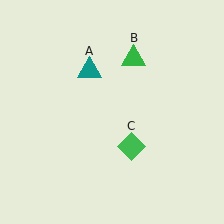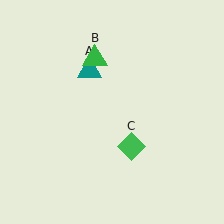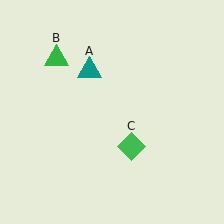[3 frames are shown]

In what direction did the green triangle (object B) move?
The green triangle (object B) moved left.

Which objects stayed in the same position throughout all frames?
Teal triangle (object A) and green diamond (object C) remained stationary.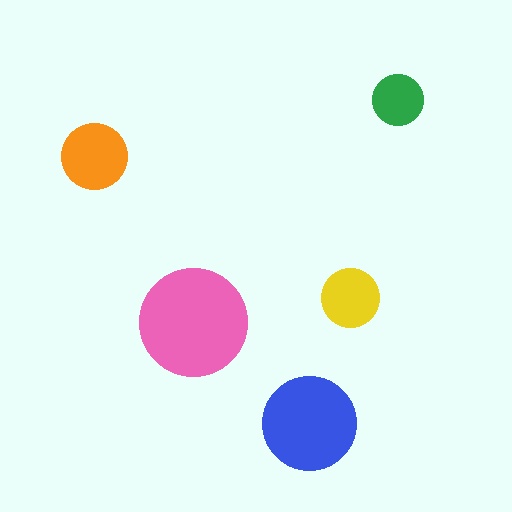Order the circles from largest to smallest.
the pink one, the blue one, the orange one, the yellow one, the green one.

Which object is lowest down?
The blue circle is bottommost.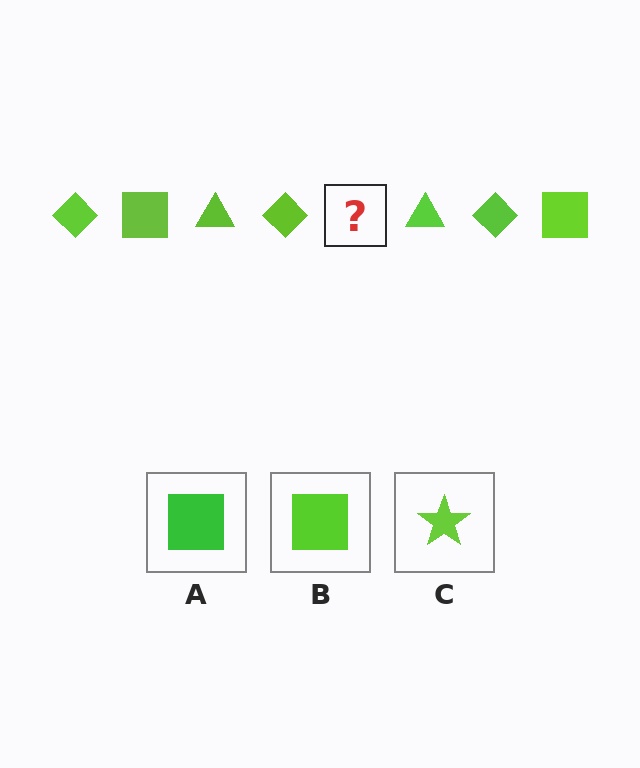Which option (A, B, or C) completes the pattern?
B.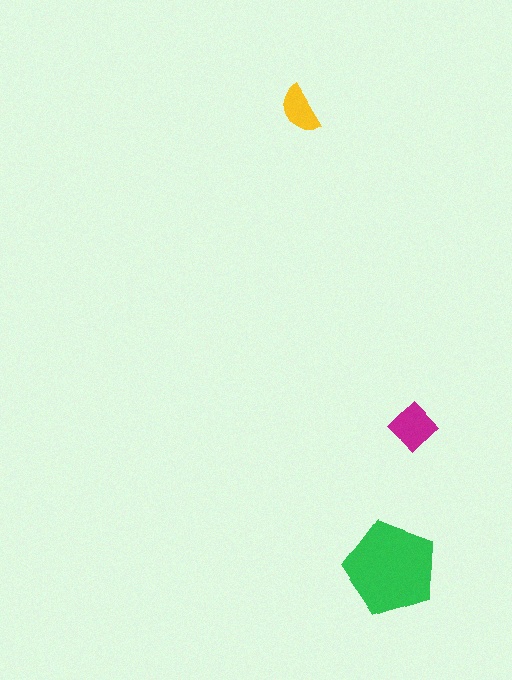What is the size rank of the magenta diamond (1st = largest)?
2nd.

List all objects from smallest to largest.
The yellow semicircle, the magenta diamond, the green pentagon.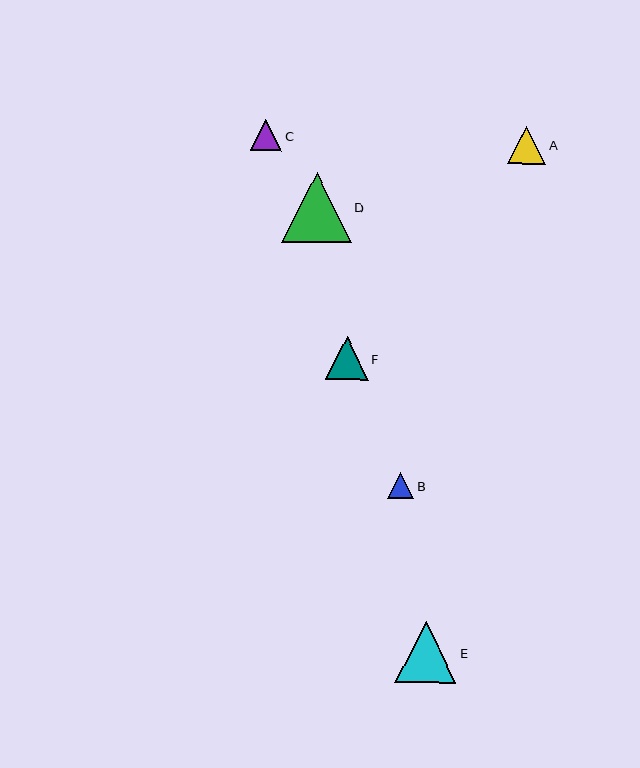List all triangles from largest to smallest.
From largest to smallest: D, E, F, A, C, B.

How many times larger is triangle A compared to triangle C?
Triangle A is approximately 1.2 times the size of triangle C.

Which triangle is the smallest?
Triangle B is the smallest with a size of approximately 26 pixels.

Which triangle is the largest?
Triangle D is the largest with a size of approximately 70 pixels.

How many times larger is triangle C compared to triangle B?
Triangle C is approximately 1.2 times the size of triangle B.